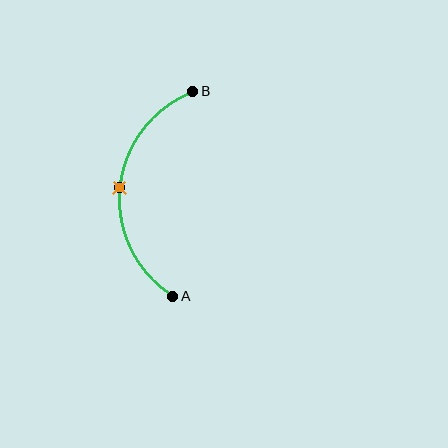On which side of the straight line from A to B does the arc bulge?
The arc bulges to the left of the straight line connecting A and B.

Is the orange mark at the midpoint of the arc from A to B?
Yes. The orange mark lies on the arc at equal arc-length from both A and B — it is the arc midpoint.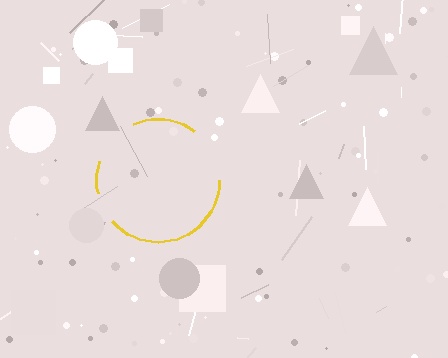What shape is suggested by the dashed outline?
The dashed outline suggests a circle.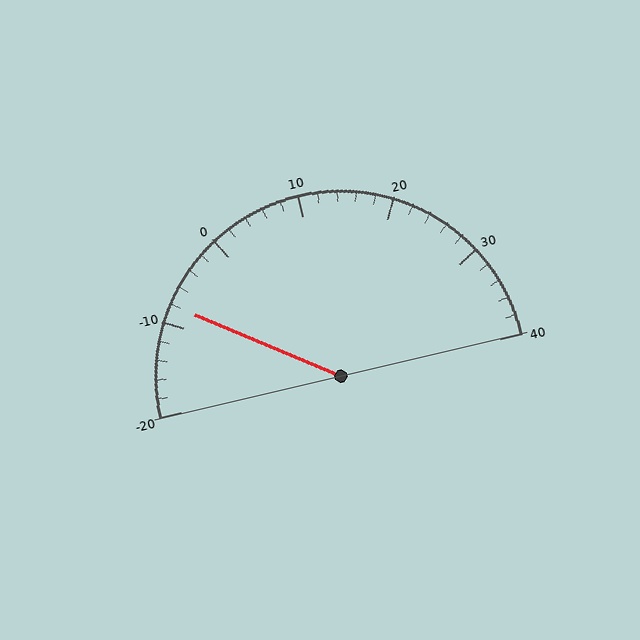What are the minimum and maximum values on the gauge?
The gauge ranges from -20 to 40.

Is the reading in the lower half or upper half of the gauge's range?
The reading is in the lower half of the range (-20 to 40).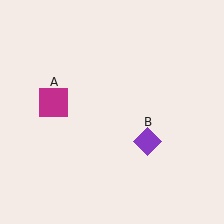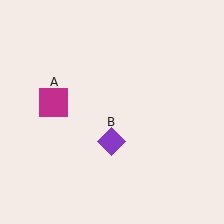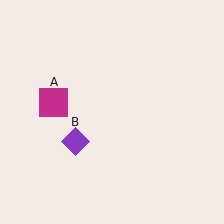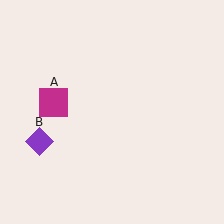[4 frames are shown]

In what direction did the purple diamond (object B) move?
The purple diamond (object B) moved left.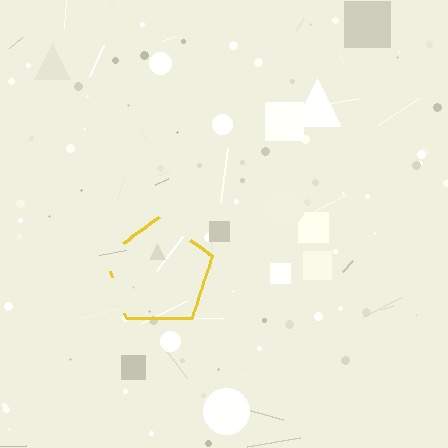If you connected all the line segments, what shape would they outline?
They would outline a pentagon.